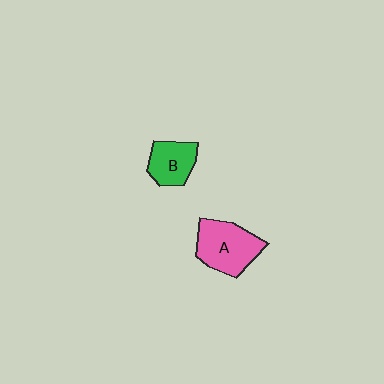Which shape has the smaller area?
Shape B (green).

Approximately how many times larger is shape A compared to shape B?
Approximately 1.5 times.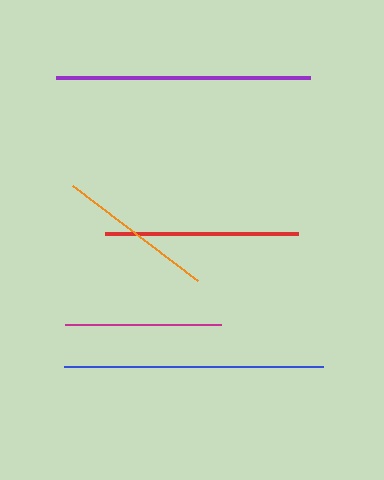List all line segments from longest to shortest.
From longest to shortest: blue, purple, red, orange, magenta.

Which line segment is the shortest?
The magenta line is the shortest at approximately 156 pixels.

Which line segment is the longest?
The blue line is the longest at approximately 260 pixels.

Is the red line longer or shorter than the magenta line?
The red line is longer than the magenta line.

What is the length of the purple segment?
The purple segment is approximately 254 pixels long.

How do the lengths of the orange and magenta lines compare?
The orange and magenta lines are approximately the same length.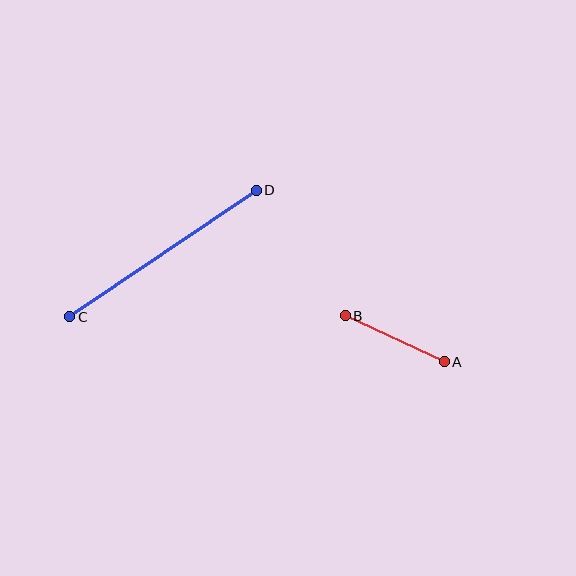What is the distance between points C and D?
The distance is approximately 225 pixels.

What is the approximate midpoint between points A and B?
The midpoint is at approximately (395, 339) pixels.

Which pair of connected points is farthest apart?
Points C and D are farthest apart.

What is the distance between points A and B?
The distance is approximately 109 pixels.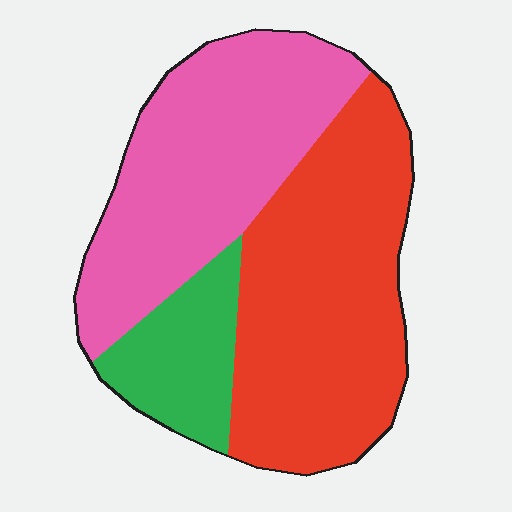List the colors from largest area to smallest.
From largest to smallest: red, pink, green.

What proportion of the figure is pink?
Pink takes up between a quarter and a half of the figure.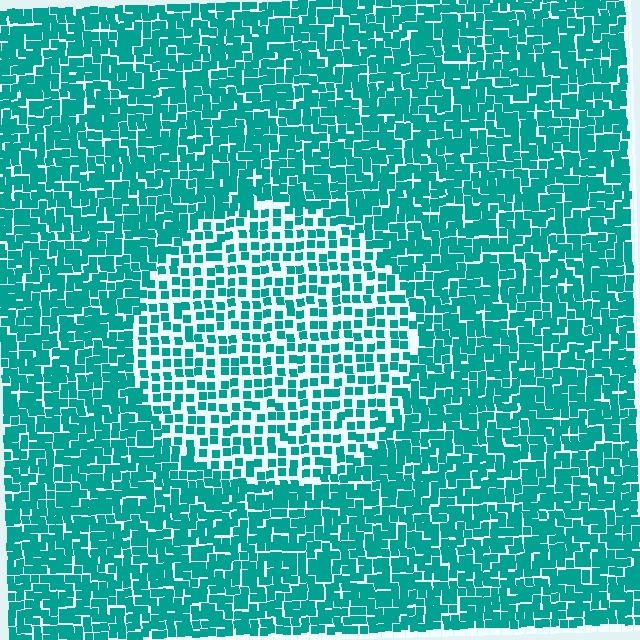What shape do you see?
I see a circle.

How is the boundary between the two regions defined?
The boundary is defined by a change in element density (approximately 1.9x ratio). All elements are the same color, size, and shape.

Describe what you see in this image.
The image contains small teal elements arranged at two different densities. A circle-shaped region is visible where the elements are less densely packed than the surrounding area.